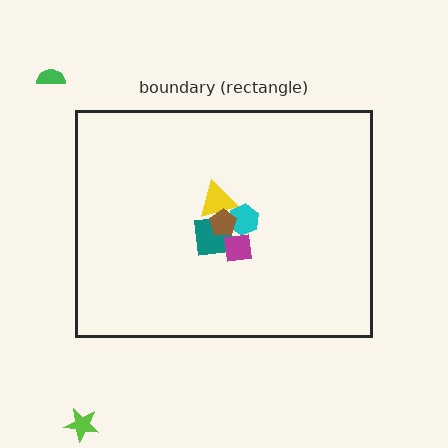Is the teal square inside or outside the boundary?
Inside.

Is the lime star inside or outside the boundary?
Outside.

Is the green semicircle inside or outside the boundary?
Outside.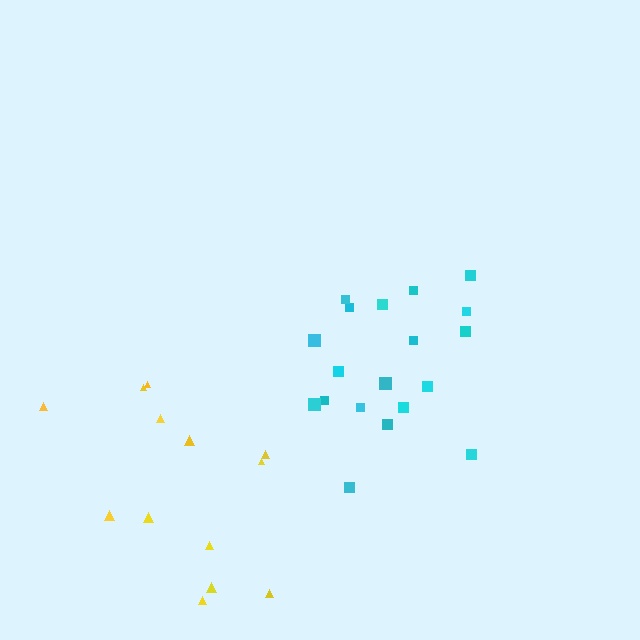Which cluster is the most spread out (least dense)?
Yellow.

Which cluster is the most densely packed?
Cyan.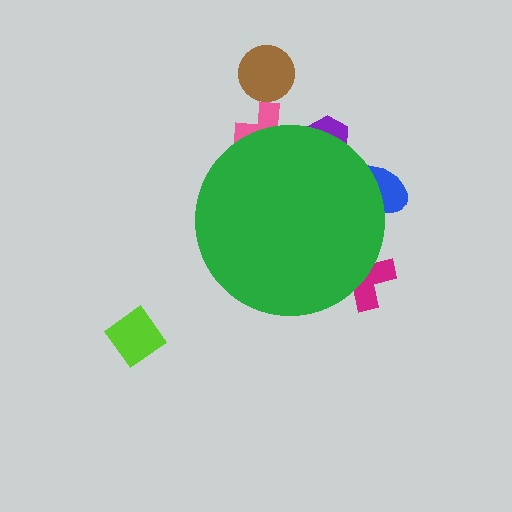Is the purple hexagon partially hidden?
Yes, the purple hexagon is partially hidden behind the green circle.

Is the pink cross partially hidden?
Yes, the pink cross is partially hidden behind the green circle.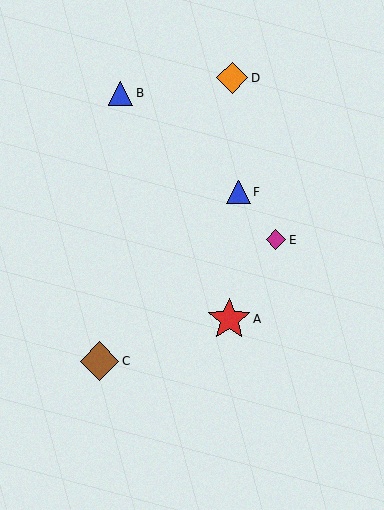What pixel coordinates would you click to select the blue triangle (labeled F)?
Click at (238, 192) to select the blue triangle F.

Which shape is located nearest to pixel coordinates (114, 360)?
The brown diamond (labeled C) at (99, 361) is nearest to that location.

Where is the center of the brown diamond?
The center of the brown diamond is at (99, 361).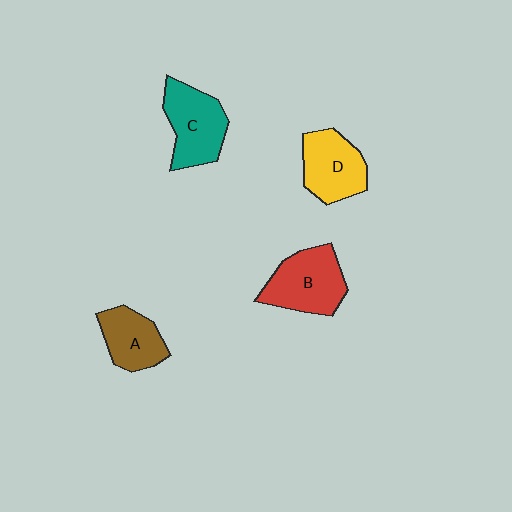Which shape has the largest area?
Shape B (red).